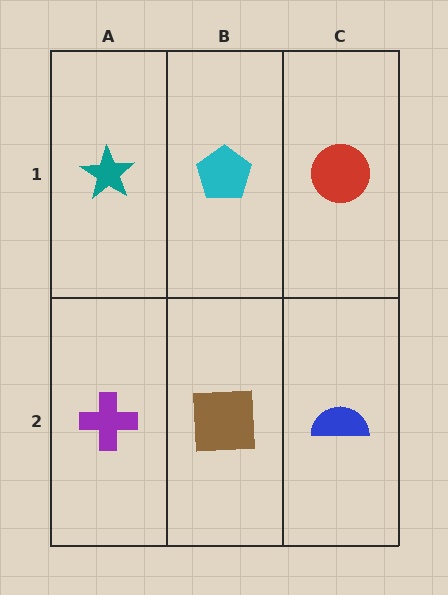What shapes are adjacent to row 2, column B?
A cyan pentagon (row 1, column B), a purple cross (row 2, column A), a blue semicircle (row 2, column C).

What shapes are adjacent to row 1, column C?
A blue semicircle (row 2, column C), a cyan pentagon (row 1, column B).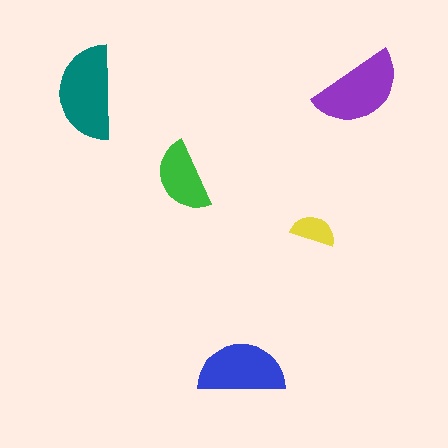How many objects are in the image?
There are 5 objects in the image.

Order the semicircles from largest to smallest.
the teal one, the purple one, the blue one, the green one, the yellow one.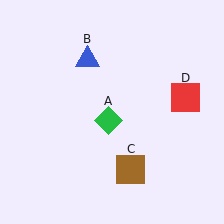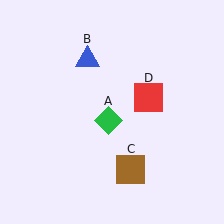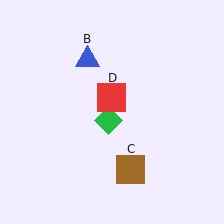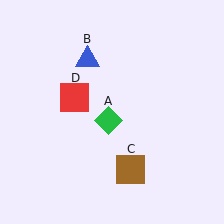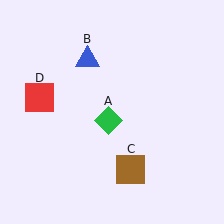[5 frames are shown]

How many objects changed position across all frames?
1 object changed position: red square (object D).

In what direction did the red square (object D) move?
The red square (object D) moved left.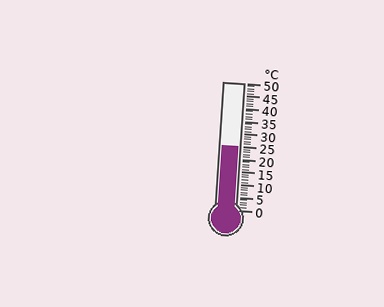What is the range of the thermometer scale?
The thermometer scale ranges from 0°C to 50°C.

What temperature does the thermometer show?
The thermometer shows approximately 25°C.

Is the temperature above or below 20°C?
The temperature is above 20°C.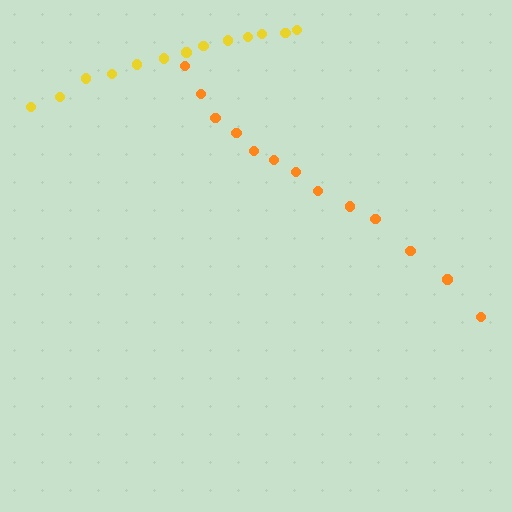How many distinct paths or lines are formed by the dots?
There are 2 distinct paths.